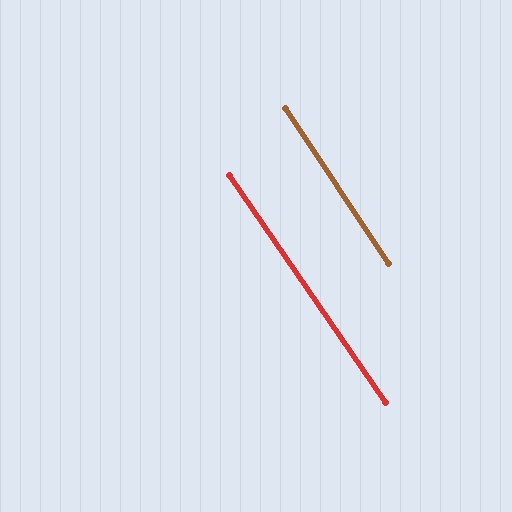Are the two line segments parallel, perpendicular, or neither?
Parallel — their directions differ by only 0.9°.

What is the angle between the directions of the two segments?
Approximately 1 degree.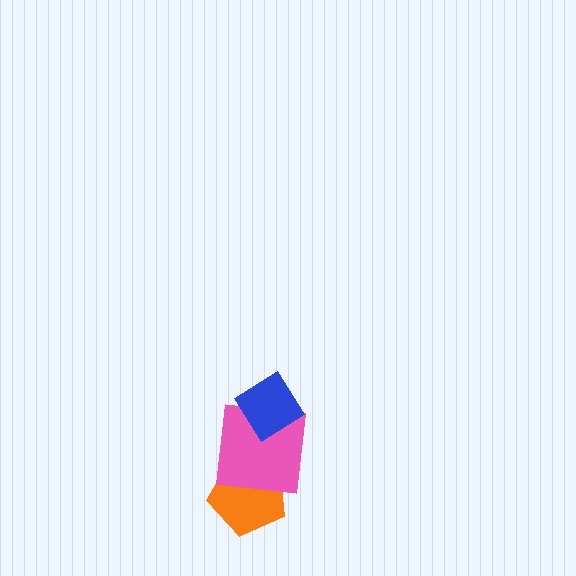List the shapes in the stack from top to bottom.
From top to bottom: the blue diamond, the pink square, the orange pentagon.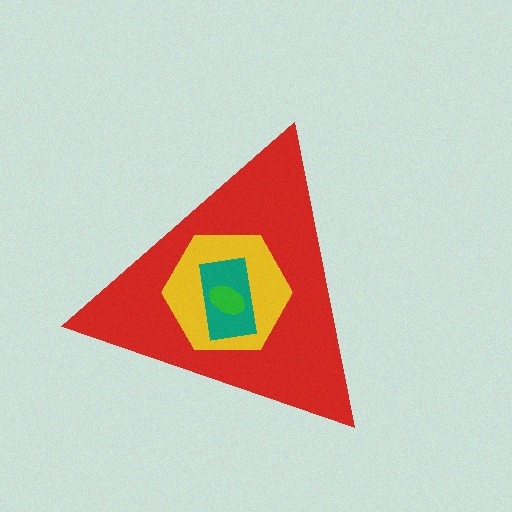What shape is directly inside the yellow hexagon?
The teal rectangle.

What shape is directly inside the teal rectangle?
The green ellipse.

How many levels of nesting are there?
4.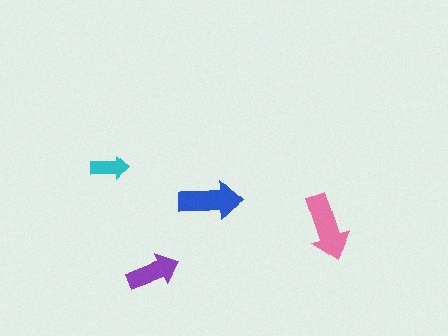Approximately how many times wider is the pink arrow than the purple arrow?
About 1.5 times wider.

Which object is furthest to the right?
The pink arrow is rightmost.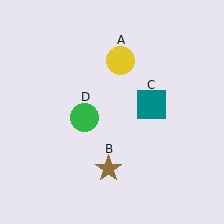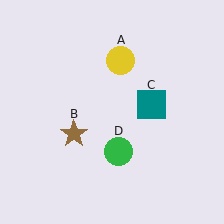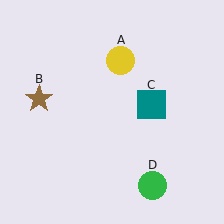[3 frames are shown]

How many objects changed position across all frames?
2 objects changed position: brown star (object B), green circle (object D).